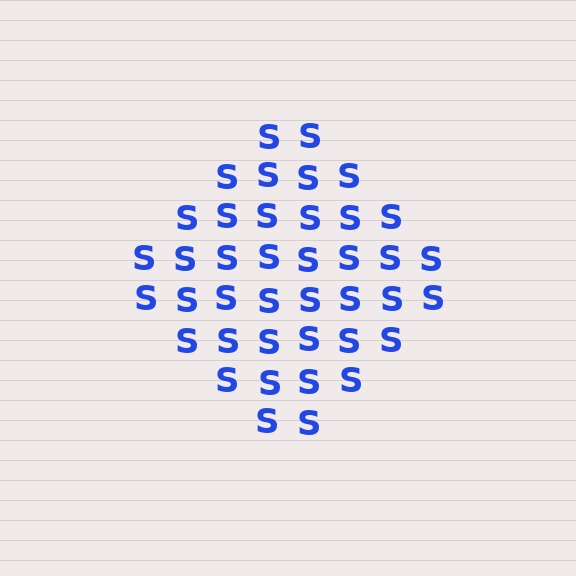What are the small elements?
The small elements are letter S's.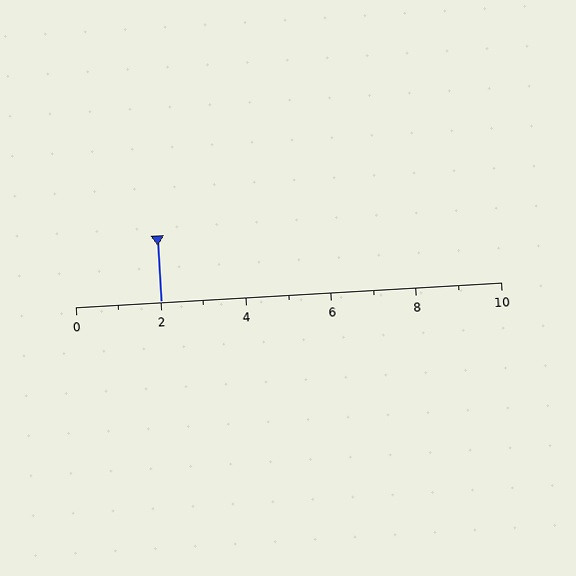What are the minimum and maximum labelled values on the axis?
The axis runs from 0 to 10.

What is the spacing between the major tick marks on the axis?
The major ticks are spaced 2 apart.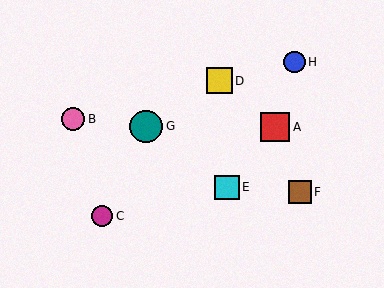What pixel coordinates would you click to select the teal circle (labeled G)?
Click at (146, 127) to select the teal circle G.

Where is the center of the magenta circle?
The center of the magenta circle is at (102, 216).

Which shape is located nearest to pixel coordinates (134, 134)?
The teal circle (labeled G) at (146, 127) is nearest to that location.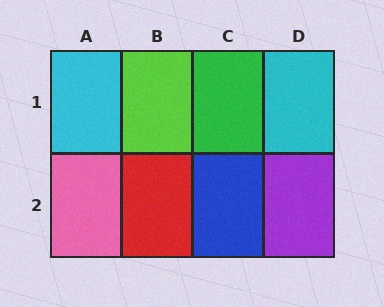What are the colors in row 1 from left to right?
Cyan, lime, green, cyan.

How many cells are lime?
1 cell is lime.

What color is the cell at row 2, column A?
Pink.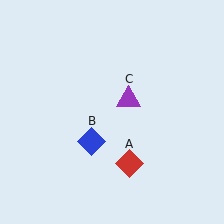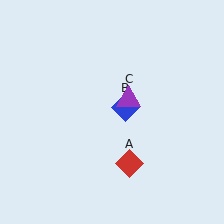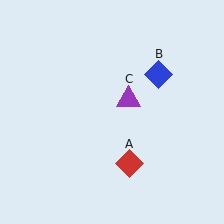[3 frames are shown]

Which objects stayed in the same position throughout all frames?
Red diamond (object A) and purple triangle (object C) remained stationary.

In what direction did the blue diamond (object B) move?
The blue diamond (object B) moved up and to the right.